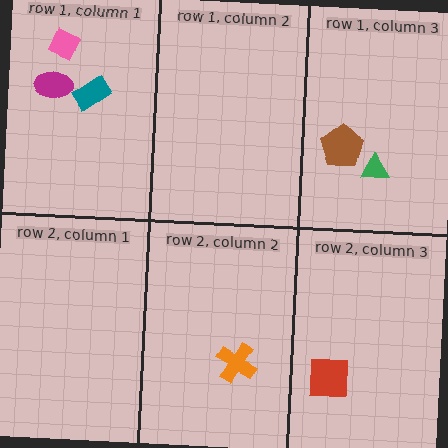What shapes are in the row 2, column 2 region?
The orange cross.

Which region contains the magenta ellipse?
The row 1, column 1 region.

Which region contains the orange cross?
The row 2, column 2 region.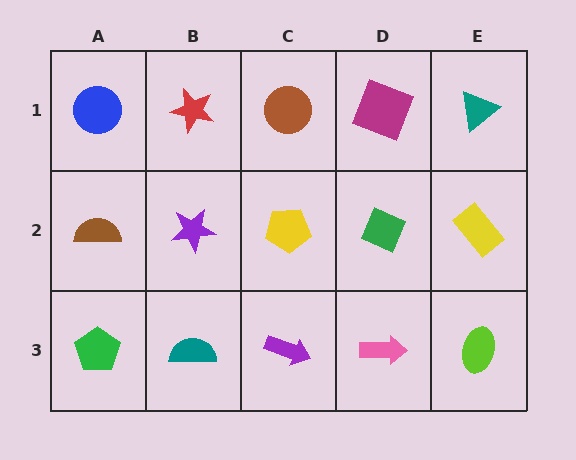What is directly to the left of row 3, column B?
A green pentagon.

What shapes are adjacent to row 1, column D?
A green diamond (row 2, column D), a brown circle (row 1, column C), a teal triangle (row 1, column E).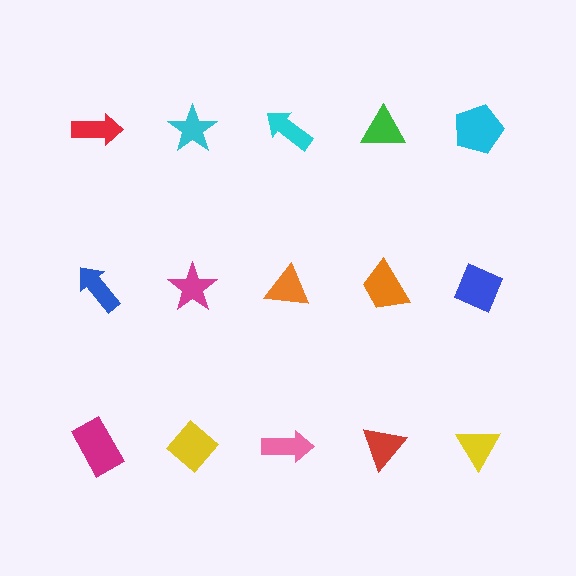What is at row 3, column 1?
A magenta rectangle.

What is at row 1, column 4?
A green triangle.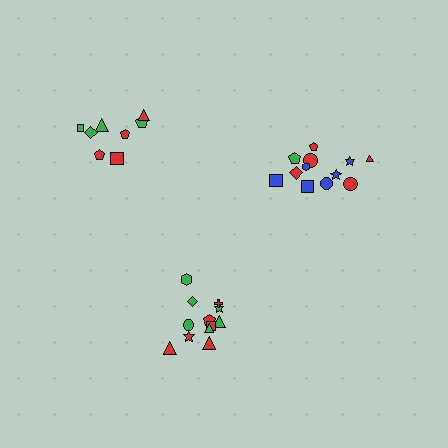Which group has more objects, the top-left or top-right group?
The top-right group.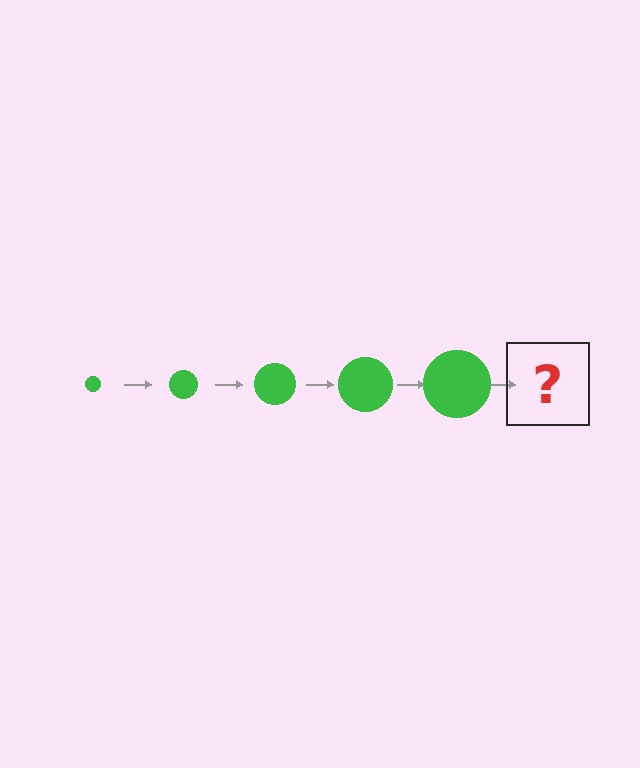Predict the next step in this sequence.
The next step is a green circle, larger than the previous one.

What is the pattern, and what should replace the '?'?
The pattern is that the circle gets progressively larger each step. The '?' should be a green circle, larger than the previous one.